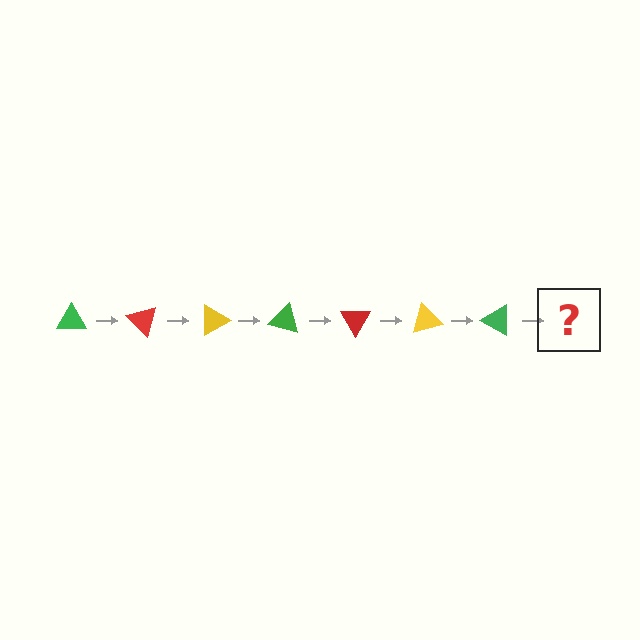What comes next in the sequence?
The next element should be a red triangle, rotated 315 degrees from the start.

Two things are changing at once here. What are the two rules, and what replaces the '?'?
The two rules are that it rotates 45 degrees each step and the color cycles through green, red, and yellow. The '?' should be a red triangle, rotated 315 degrees from the start.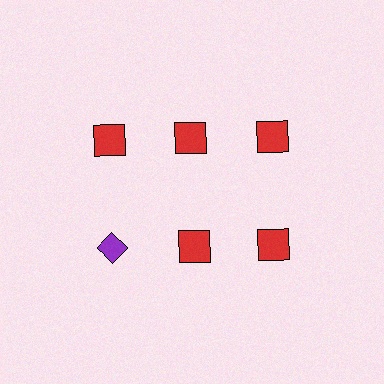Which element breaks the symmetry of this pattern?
The purple diamond in the second row, leftmost column breaks the symmetry. All other shapes are red squares.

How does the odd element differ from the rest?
It differs in both color (purple instead of red) and shape (diamond instead of square).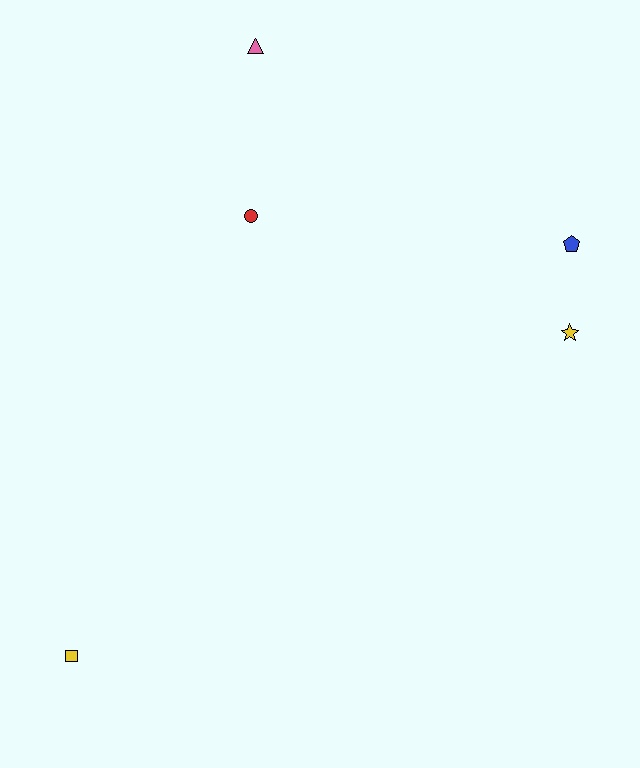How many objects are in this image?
There are 5 objects.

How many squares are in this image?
There is 1 square.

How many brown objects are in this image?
There are no brown objects.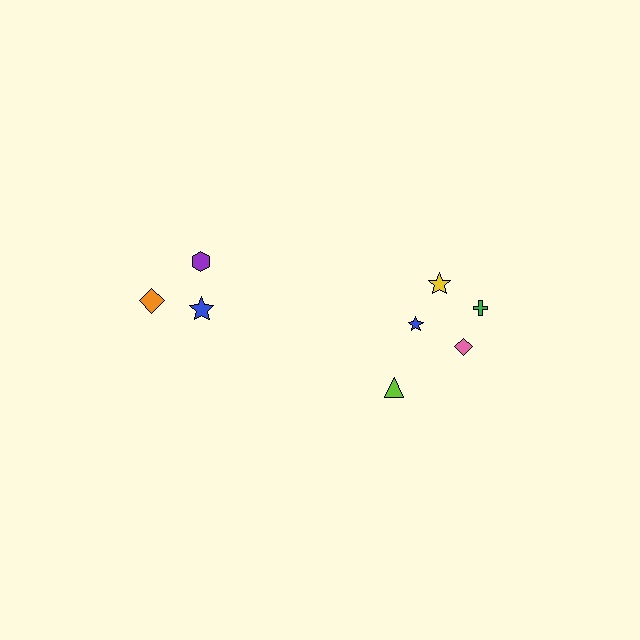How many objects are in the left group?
There are 3 objects.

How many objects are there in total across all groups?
There are 8 objects.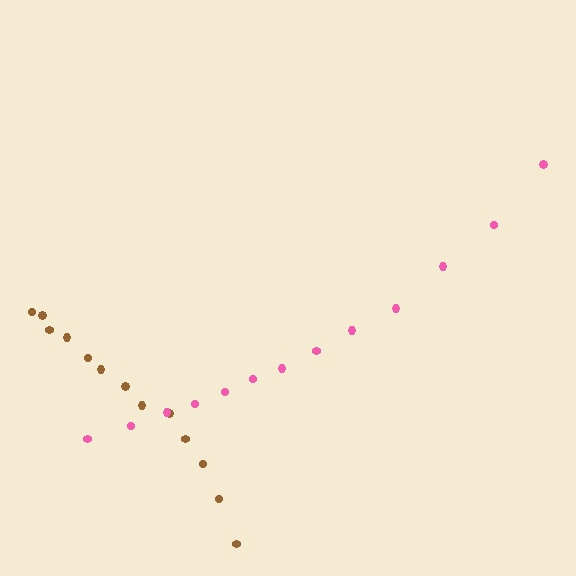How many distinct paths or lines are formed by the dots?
There are 2 distinct paths.